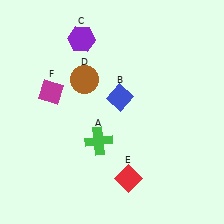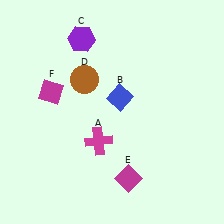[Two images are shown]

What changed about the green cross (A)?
In Image 1, A is green. In Image 2, it changed to magenta.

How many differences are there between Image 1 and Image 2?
There are 2 differences between the two images.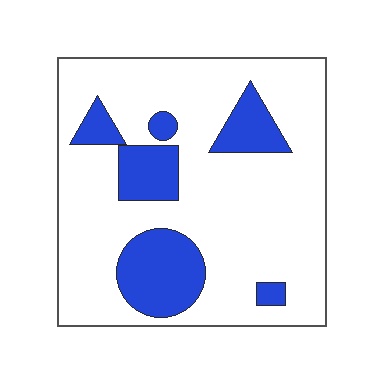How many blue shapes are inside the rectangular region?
6.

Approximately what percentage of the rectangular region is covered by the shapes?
Approximately 20%.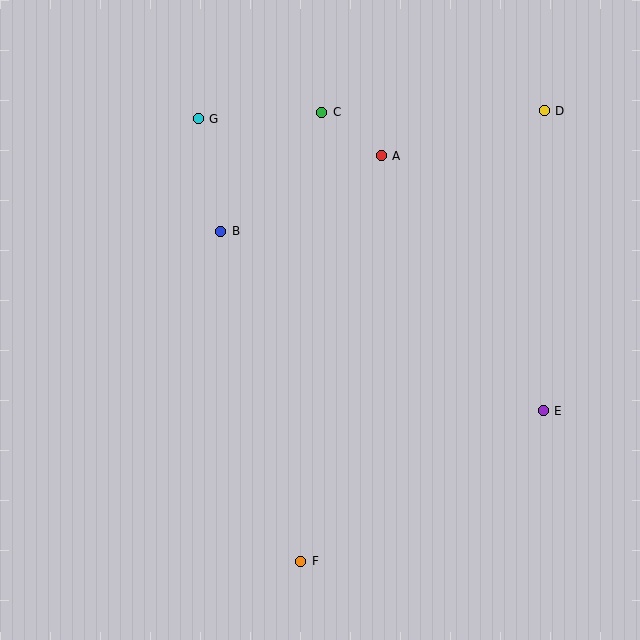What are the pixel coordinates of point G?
Point G is at (198, 119).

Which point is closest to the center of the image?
Point B at (221, 231) is closest to the center.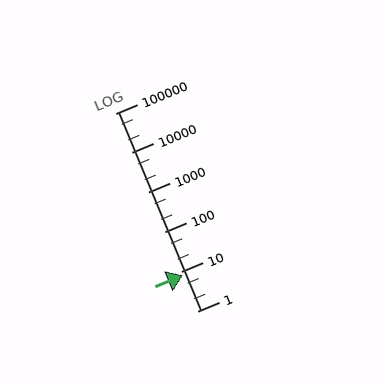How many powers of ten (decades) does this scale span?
The scale spans 5 decades, from 1 to 100000.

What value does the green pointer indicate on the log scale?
The pointer indicates approximately 7.9.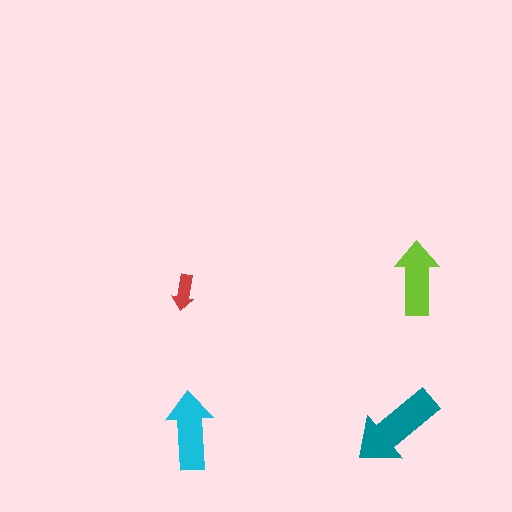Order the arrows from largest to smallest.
the teal one, the cyan one, the lime one, the red one.